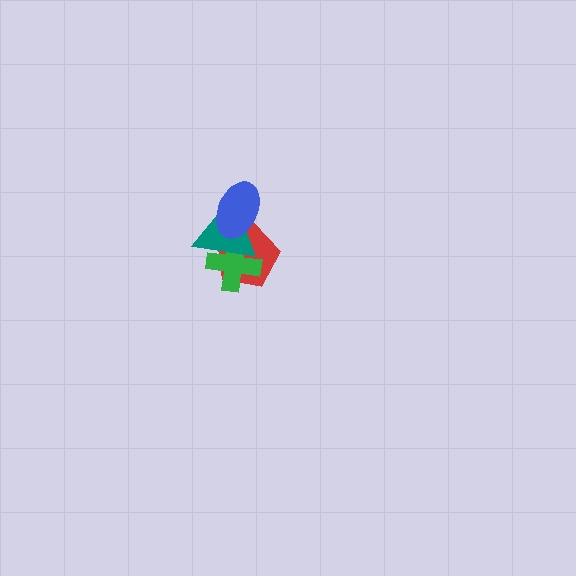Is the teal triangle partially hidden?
Yes, it is partially covered by another shape.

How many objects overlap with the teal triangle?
3 objects overlap with the teal triangle.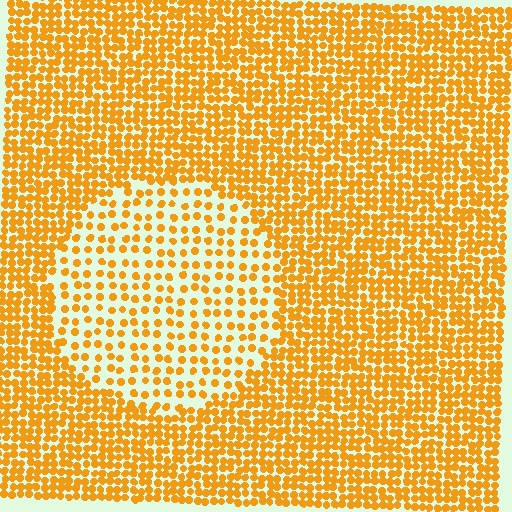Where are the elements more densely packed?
The elements are more densely packed outside the circle boundary.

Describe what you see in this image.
The image contains small orange elements arranged at two different densities. A circle-shaped region is visible where the elements are less densely packed than the surrounding area.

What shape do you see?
I see a circle.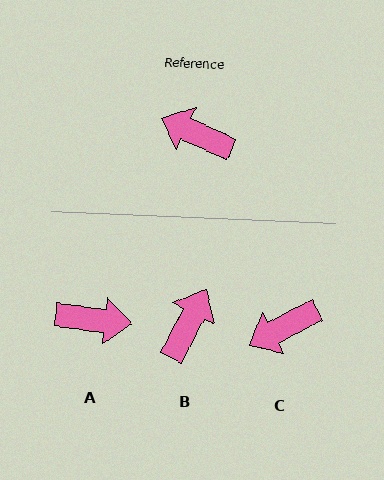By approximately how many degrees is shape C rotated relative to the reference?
Approximately 52 degrees counter-clockwise.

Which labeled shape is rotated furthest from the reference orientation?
A, about 163 degrees away.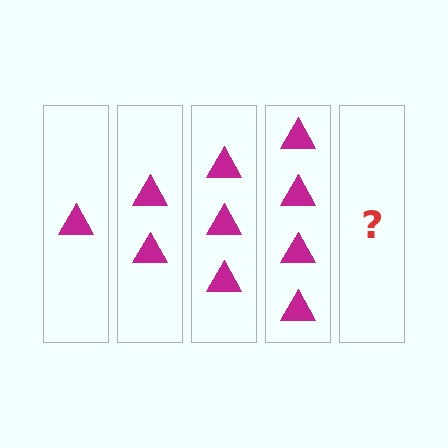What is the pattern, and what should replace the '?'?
The pattern is that each step adds one more triangle. The '?' should be 5 triangles.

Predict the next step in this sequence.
The next step is 5 triangles.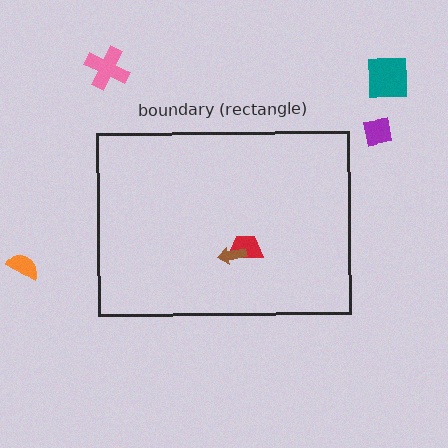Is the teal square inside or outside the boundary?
Outside.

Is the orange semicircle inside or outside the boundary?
Outside.